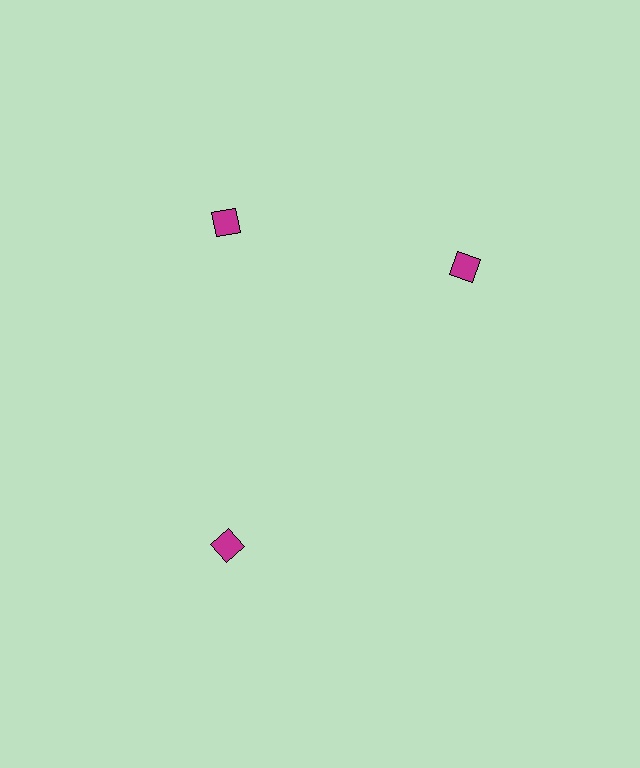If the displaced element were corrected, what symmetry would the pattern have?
It would have 3-fold rotational symmetry — the pattern would map onto itself every 120 degrees.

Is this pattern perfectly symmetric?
No. The 3 magenta diamonds are arranged in a ring, but one element near the 3 o'clock position is rotated out of alignment along the ring, breaking the 3-fold rotational symmetry.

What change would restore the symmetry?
The symmetry would be restored by rotating it back into even spacing with its neighbors so that all 3 diamonds sit at equal angles and equal distance from the center.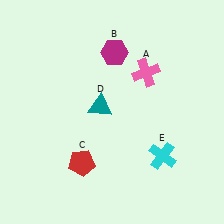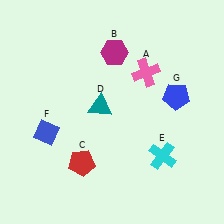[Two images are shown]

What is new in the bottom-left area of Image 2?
A blue diamond (F) was added in the bottom-left area of Image 2.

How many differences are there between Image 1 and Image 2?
There are 2 differences between the two images.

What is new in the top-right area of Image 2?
A blue pentagon (G) was added in the top-right area of Image 2.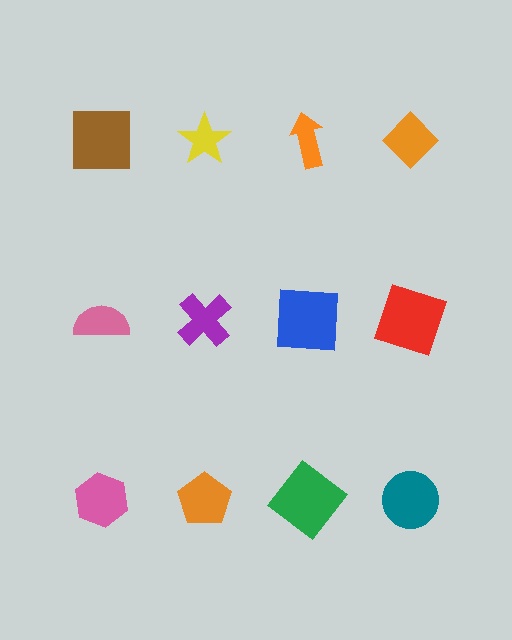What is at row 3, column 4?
A teal circle.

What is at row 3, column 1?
A pink hexagon.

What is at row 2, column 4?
A red square.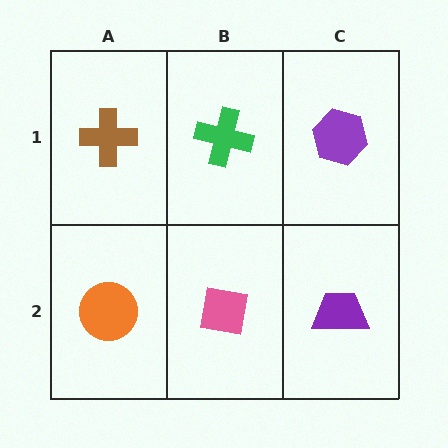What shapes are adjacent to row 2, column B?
A green cross (row 1, column B), an orange circle (row 2, column A), a purple trapezoid (row 2, column C).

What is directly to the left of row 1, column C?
A green cross.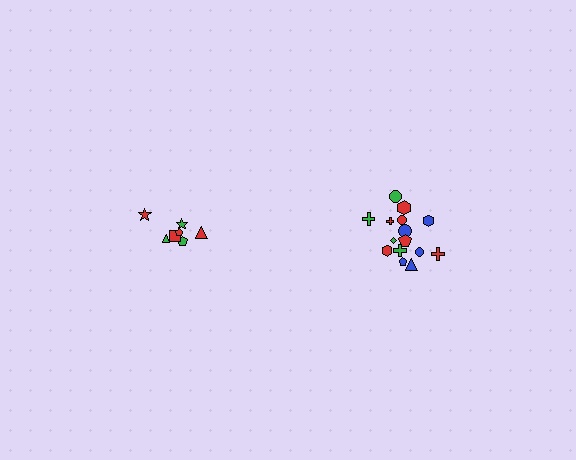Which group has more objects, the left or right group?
The right group.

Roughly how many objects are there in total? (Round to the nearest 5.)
Roughly 20 objects in total.